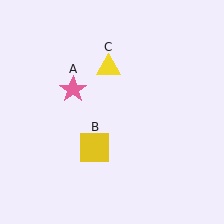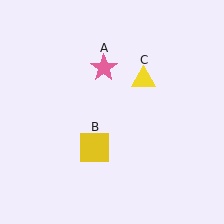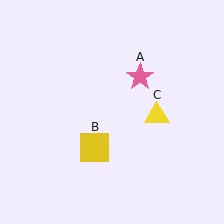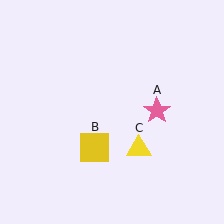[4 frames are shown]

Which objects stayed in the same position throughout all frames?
Yellow square (object B) remained stationary.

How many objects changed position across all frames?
2 objects changed position: pink star (object A), yellow triangle (object C).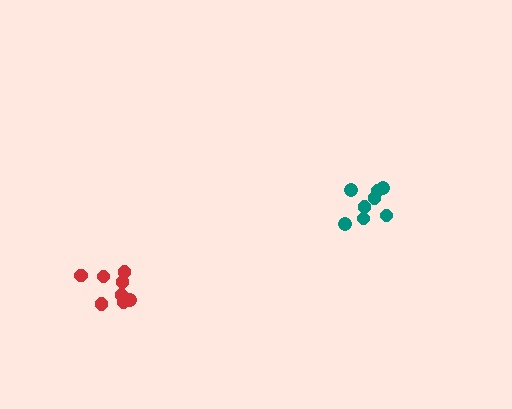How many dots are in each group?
Group 1: 8 dots, Group 2: 8 dots (16 total).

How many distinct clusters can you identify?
There are 2 distinct clusters.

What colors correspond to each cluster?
The clusters are colored: teal, red.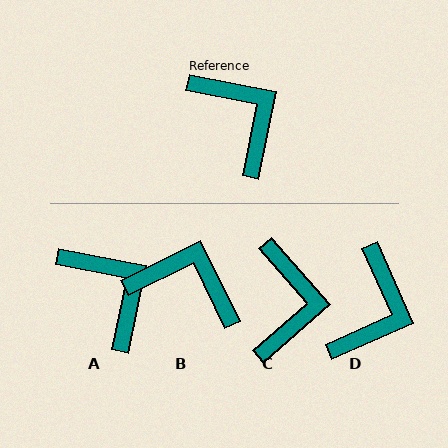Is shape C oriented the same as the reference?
No, it is off by about 37 degrees.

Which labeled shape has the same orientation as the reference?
A.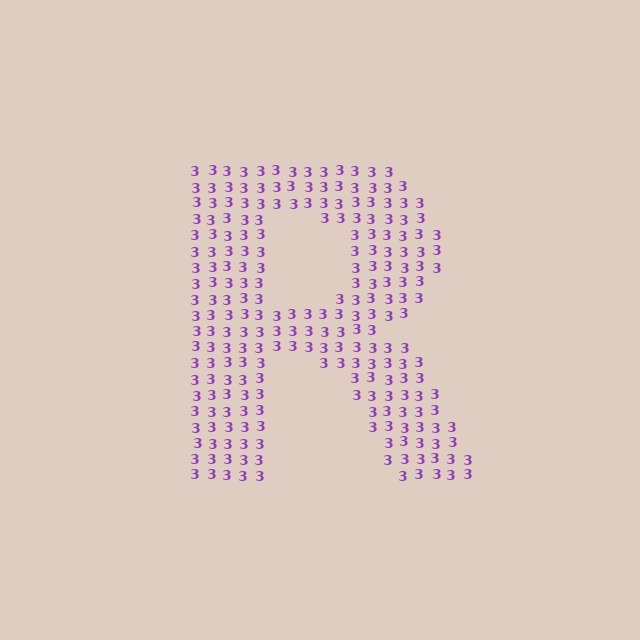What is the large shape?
The large shape is the letter R.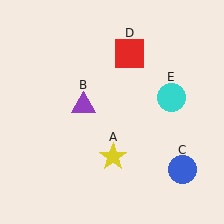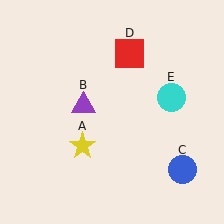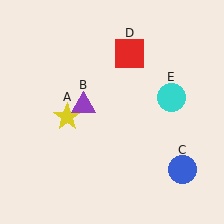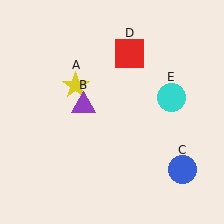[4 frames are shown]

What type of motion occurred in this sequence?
The yellow star (object A) rotated clockwise around the center of the scene.